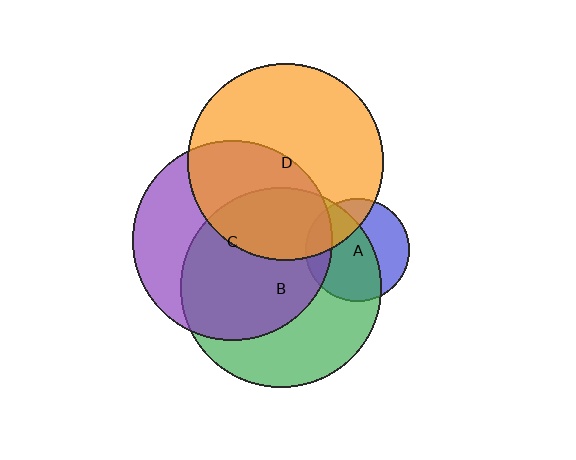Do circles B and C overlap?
Yes.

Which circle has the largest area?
Circle B (green).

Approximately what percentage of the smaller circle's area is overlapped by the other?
Approximately 60%.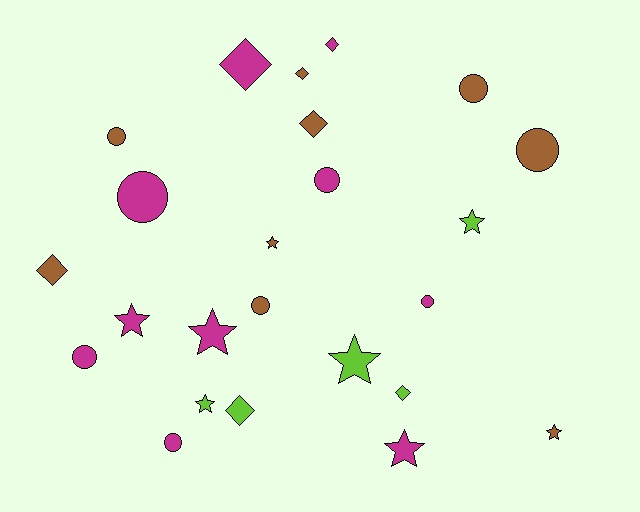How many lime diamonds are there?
There are 2 lime diamonds.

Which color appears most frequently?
Magenta, with 10 objects.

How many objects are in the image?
There are 24 objects.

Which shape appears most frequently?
Circle, with 9 objects.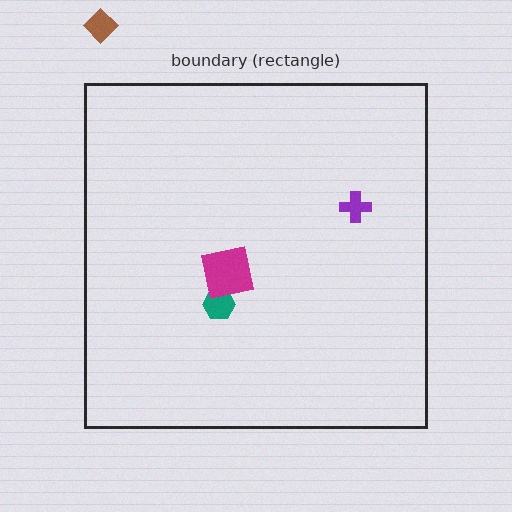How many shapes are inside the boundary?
3 inside, 1 outside.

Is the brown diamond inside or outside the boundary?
Outside.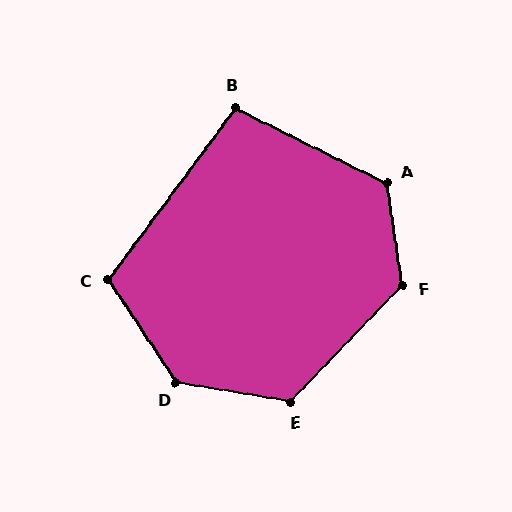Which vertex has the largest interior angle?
D, at approximately 133 degrees.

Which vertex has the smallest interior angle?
B, at approximately 100 degrees.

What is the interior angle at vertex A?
Approximately 125 degrees (obtuse).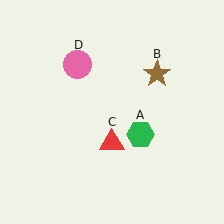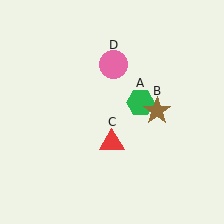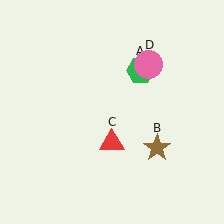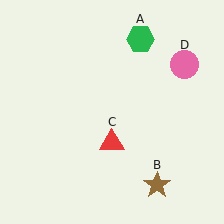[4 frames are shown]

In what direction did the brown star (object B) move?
The brown star (object B) moved down.